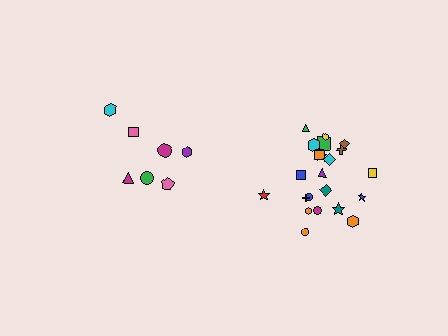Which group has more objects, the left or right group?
The right group.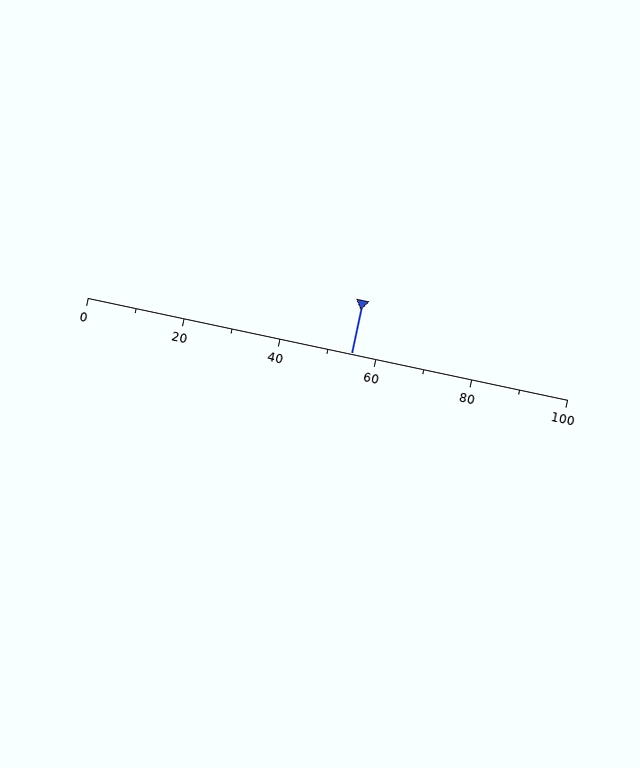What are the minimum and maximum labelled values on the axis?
The axis runs from 0 to 100.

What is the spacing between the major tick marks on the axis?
The major ticks are spaced 20 apart.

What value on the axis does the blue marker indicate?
The marker indicates approximately 55.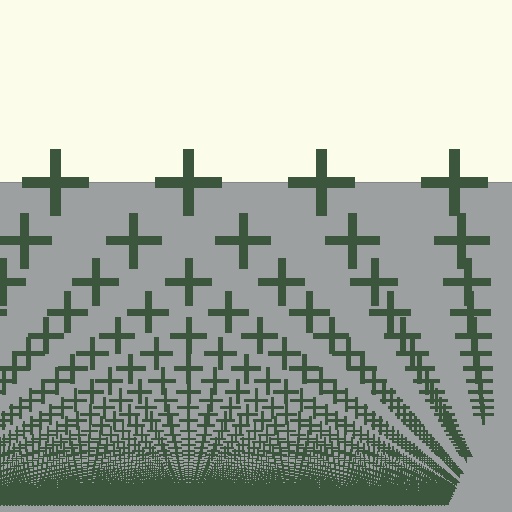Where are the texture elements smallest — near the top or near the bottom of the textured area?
Near the bottom.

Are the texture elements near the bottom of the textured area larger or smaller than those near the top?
Smaller. The gradient is inverted — elements near the bottom are smaller and denser.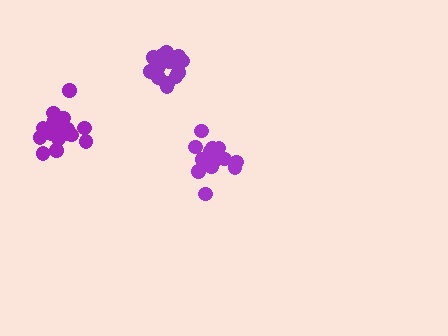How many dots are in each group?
Group 1: 18 dots, Group 2: 14 dots, Group 3: 20 dots (52 total).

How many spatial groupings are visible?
There are 3 spatial groupings.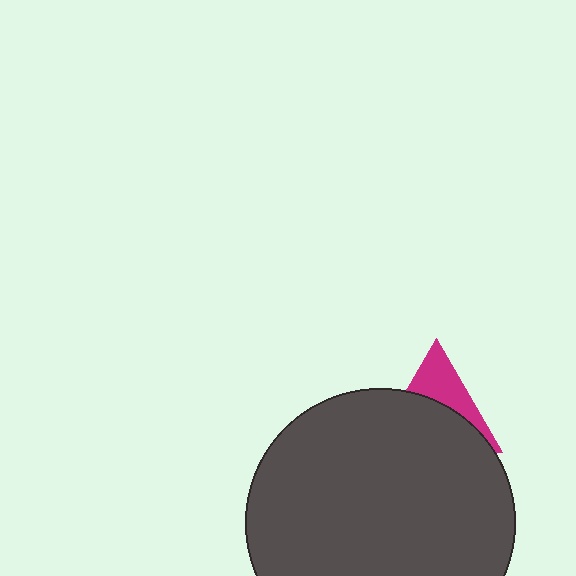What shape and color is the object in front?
The object in front is a dark gray circle.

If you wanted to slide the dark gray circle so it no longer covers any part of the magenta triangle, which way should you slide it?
Slide it down — that is the most direct way to separate the two shapes.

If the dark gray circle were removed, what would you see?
You would see the complete magenta triangle.